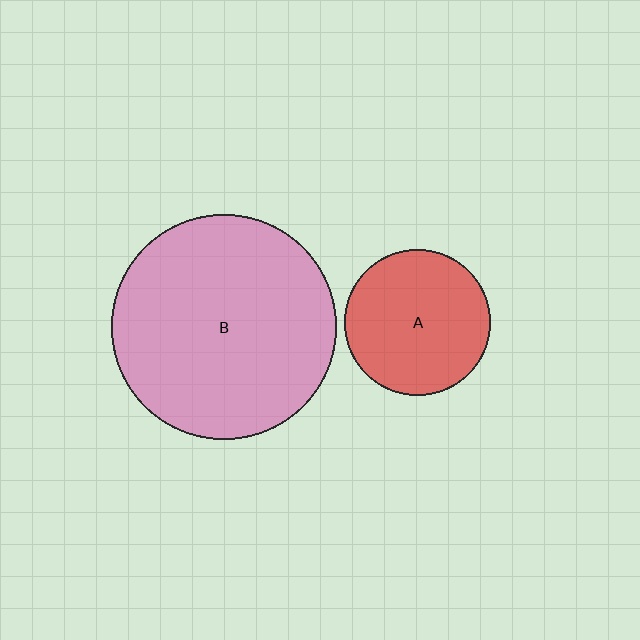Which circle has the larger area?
Circle B (pink).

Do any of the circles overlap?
No, none of the circles overlap.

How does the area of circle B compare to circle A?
Approximately 2.4 times.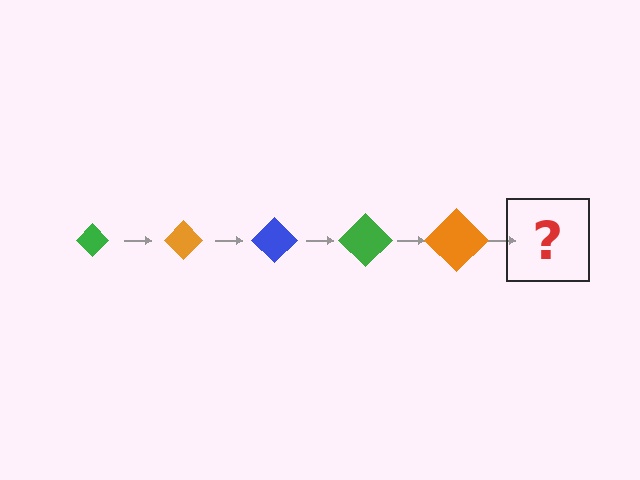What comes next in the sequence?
The next element should be a blue diamond, larger than the previous one.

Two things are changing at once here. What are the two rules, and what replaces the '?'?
The two rules are that the diamond grows larger each step and the color cycles through green, orange, and blue. The '?' should be a blue diamond, larger than the previous one.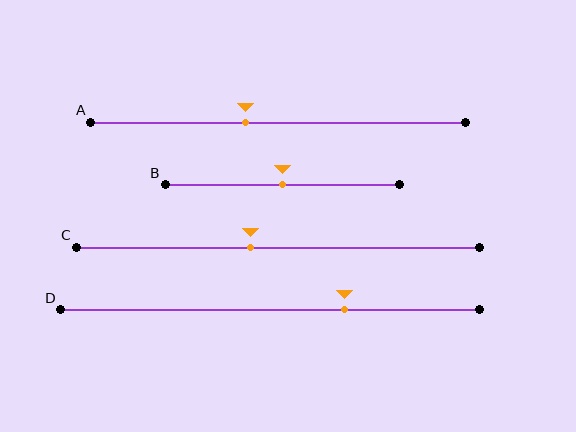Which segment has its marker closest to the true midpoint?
Segment B has its marker closest to the true midpoint.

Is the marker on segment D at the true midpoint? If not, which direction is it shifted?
No, the marker on segment D is shifted to the right by about 18% of the segment length.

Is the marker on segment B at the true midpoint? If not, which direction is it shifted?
Yes, the marker on segment B is at the true midpoint.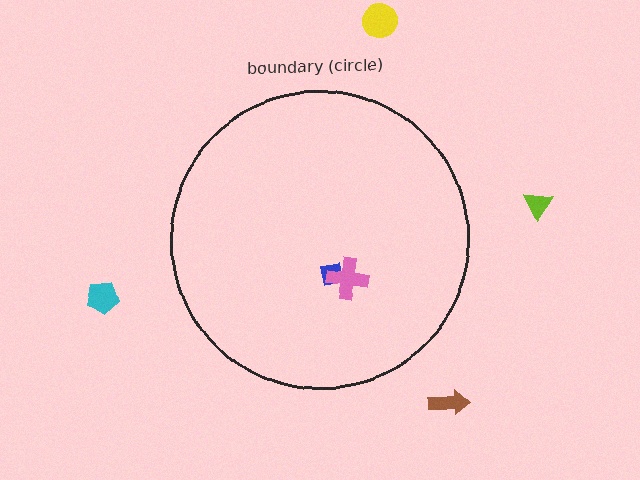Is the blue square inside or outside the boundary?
Inside.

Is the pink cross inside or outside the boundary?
Inside.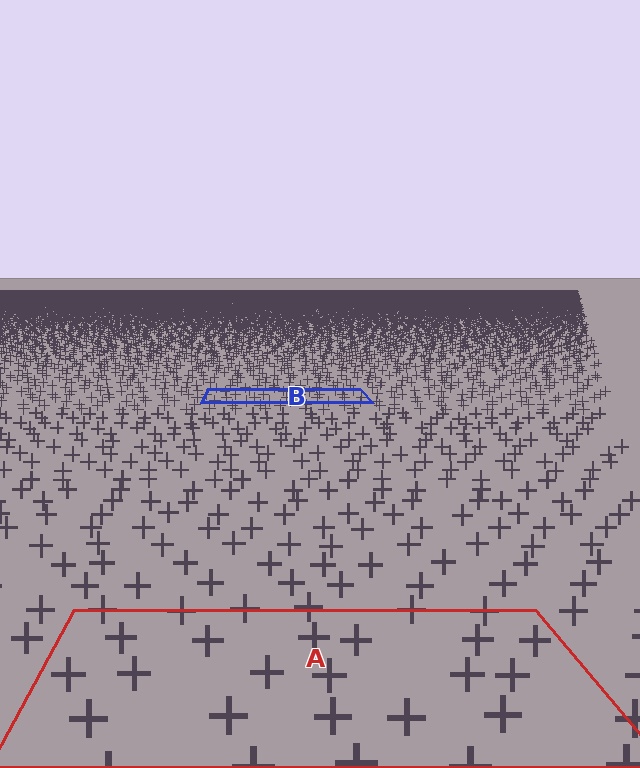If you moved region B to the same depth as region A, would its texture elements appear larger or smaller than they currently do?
They would appear larger. At a closer depth, the same texture elements are projected at a bigger on-screen size.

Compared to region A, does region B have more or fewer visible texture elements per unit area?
Region B has more texture elements per unit area — they are packed more densely because it is farther away.